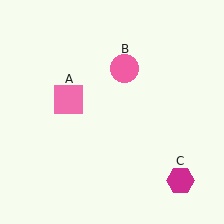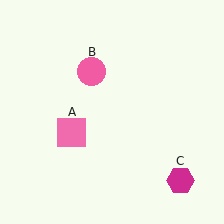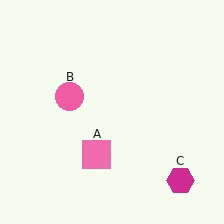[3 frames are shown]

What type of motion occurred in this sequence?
The pink square (object A), pink circle (object B) rotated counterclockwise around the center of the scene.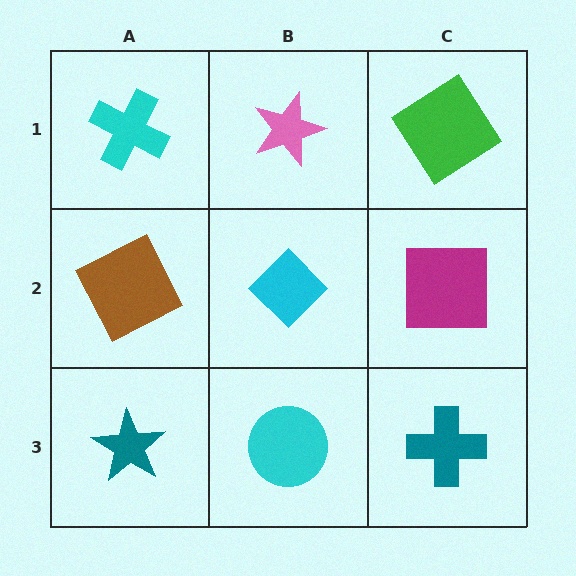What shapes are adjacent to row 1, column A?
A brown square (row 2, column A), a pink star (row 1, column B).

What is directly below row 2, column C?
A teal cross.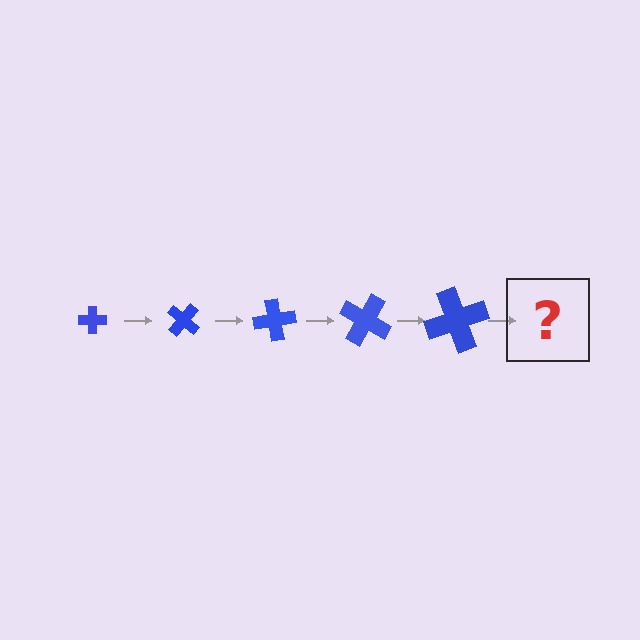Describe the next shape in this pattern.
It should be a cross, larger than the previous one and rotated 200 degrees from the start.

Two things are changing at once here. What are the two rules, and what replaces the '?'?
The two rules are that the cross grows larger each step and it rotates 40 degrees each step. The '?' should be a cross, larger than the previous one and rotated 200 degrees from the start.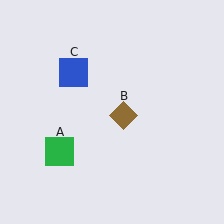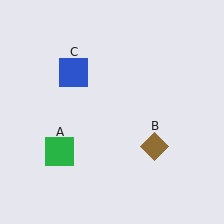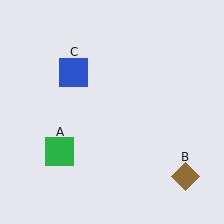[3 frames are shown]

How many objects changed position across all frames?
1 object changed position: brown diamond (object B).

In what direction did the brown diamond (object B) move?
The brown diamond (object B) moved down and to the right.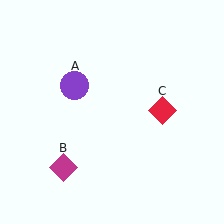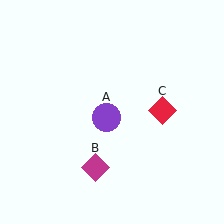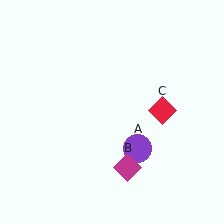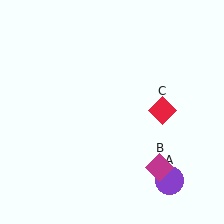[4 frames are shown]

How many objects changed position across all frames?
2 objects changed position: purple circle (object A), magenta diamond (object B).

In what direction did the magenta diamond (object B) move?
The magenta diamond (object B) moved right.